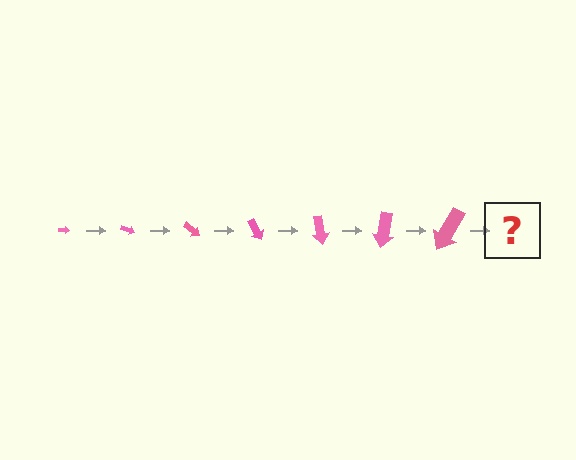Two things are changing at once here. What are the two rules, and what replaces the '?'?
The two rules are that the arrow grows larger each step and it rotates 20 degrees each step. The '?' should be an arrow, larger than the previous one and rotated 140 degrees from the start.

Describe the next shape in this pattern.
It should be an arrow, larger than the previous one and rotated 140 degrees from the start.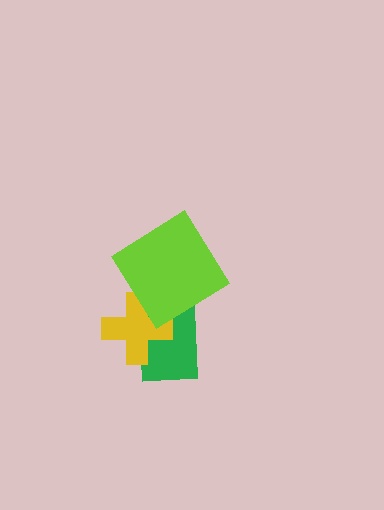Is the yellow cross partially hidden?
Yes, it is partially covered by another shape.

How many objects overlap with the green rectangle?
2 objects overlap with the green rectangle.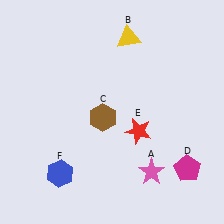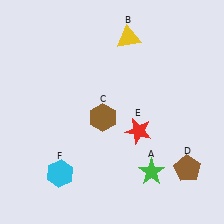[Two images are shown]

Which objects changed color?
A changed from pink to green. D changed from magenta to brown. F changed from blue to cyan.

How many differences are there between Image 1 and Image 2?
There are 3 differences between the two images.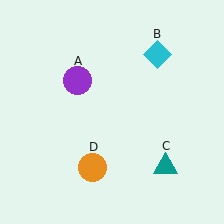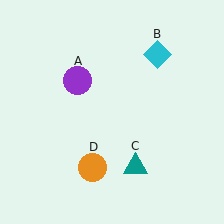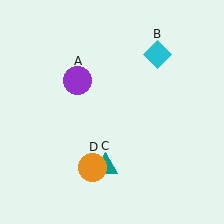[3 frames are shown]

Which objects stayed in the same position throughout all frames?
Purple circle (object A) and cyan diamond (object B) and orange circle (object D) remained stationary.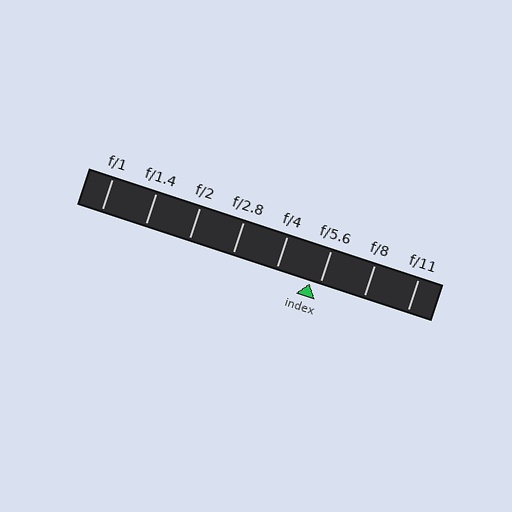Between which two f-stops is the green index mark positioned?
The index mark is between f/4 and f/5.6.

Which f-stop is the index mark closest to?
The index mark is closest to f/5.6.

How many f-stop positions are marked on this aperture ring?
There are 8 f-stop positions marked.